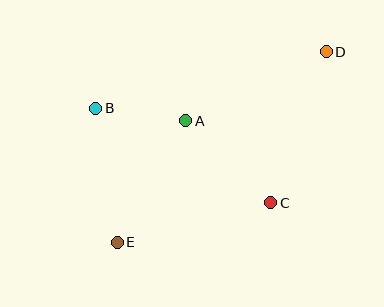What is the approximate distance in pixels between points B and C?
The distance between B and C is approximately 199 pixels.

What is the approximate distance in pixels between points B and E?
The distance between B and E is approximately 136 pixels.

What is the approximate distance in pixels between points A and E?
The distance between A and E is approximately 139 pixels.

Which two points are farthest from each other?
Points D and E are farthest from each other.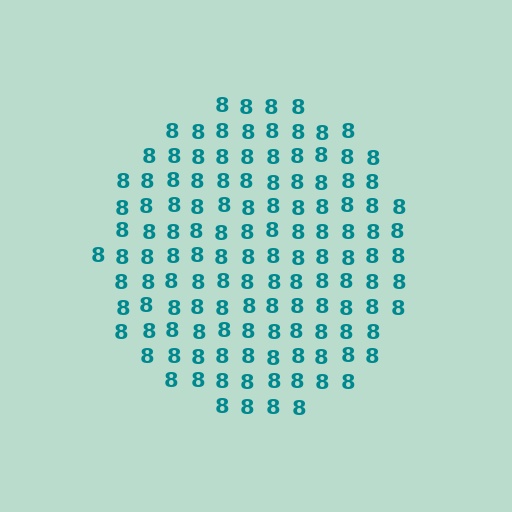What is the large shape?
The large shape is a circle.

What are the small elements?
The small elements are digit 8's.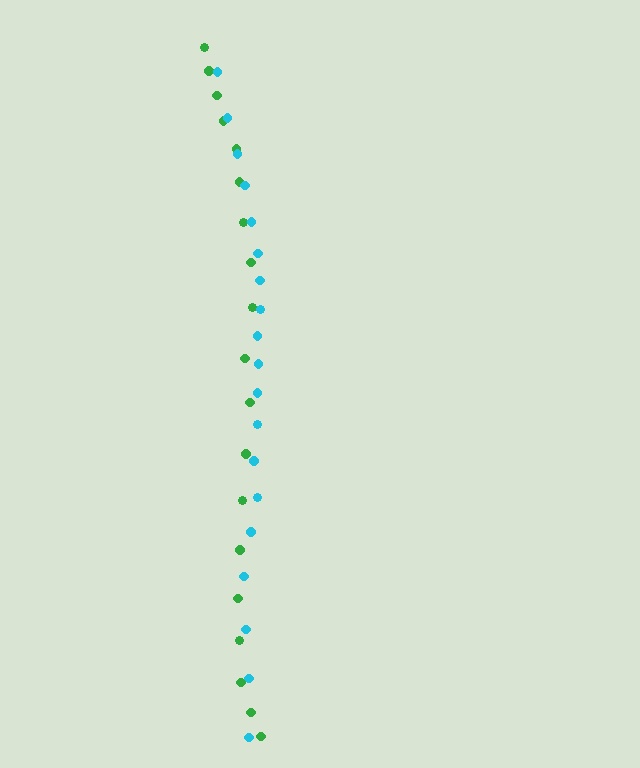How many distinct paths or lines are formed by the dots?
There are 2 distinct paths.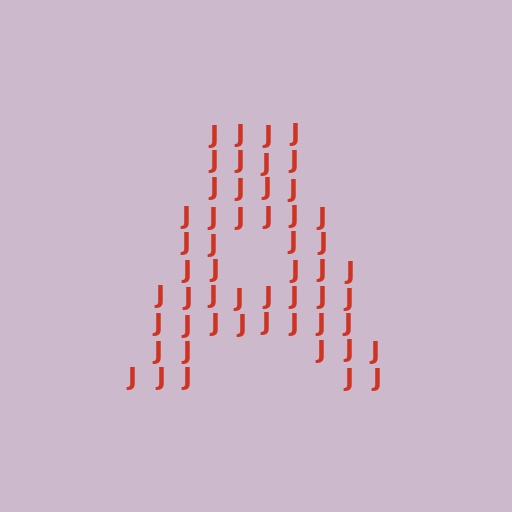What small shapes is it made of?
It is made of small letter J's.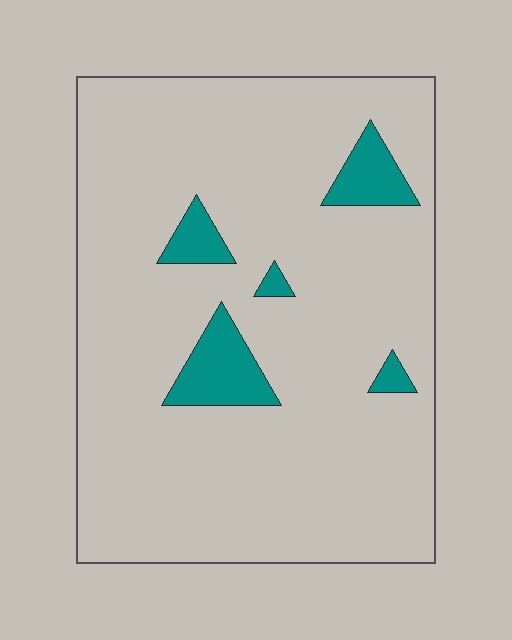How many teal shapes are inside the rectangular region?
5.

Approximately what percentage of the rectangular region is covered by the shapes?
Approximately 10%.